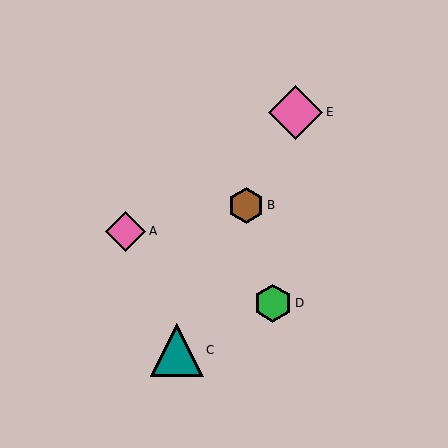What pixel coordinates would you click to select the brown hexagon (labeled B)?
Click at (246, 205) to select the brown hexagon B.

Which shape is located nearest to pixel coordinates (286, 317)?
The green hexagon (labeled D) at (273, 303) is nearest to that location.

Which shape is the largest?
The pink diamond (labeled E) is the largest.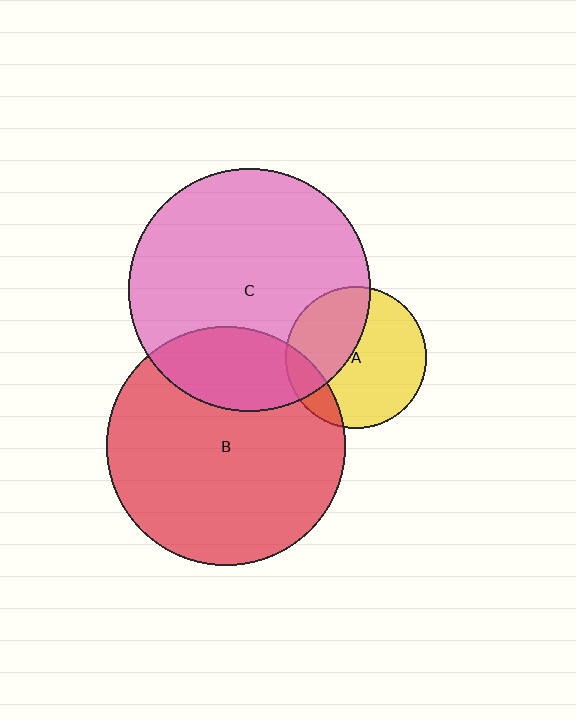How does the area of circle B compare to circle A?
Approximately 2.9 times.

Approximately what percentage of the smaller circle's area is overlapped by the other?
Approximately 40%.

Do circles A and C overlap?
Yes.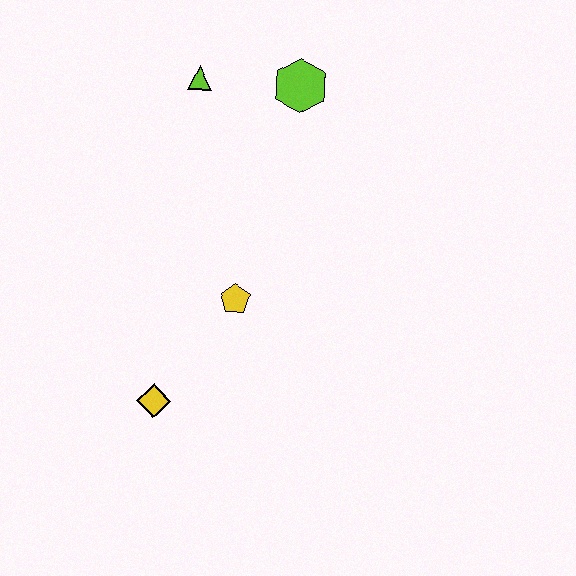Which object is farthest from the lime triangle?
The yellow diamond is farthest from the lime triangle.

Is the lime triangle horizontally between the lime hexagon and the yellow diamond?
Yes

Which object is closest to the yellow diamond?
The yellow pentagon is closest to the yellow diamond.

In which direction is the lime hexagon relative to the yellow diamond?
The lime hexagon is above the yellow diamond.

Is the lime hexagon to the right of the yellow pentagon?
Yes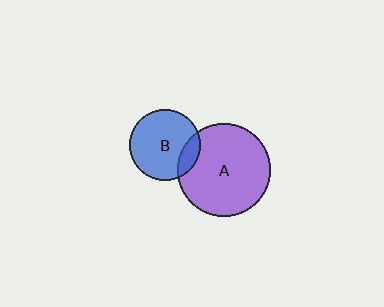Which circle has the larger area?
Circle A (purple).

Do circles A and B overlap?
Yes.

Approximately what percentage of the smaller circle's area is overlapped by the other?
Approximately 15%.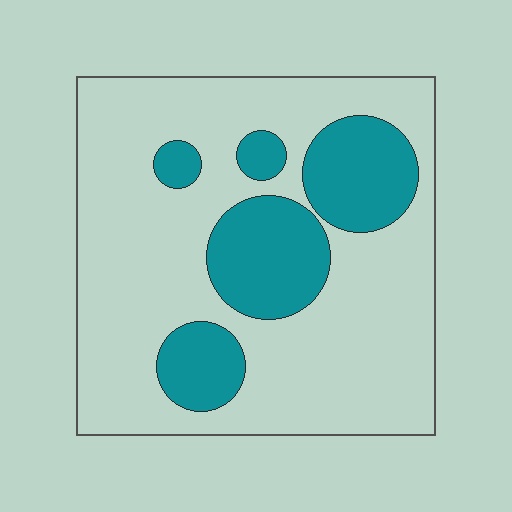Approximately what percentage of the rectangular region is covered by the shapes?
Approximately 25%.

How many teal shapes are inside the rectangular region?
5.